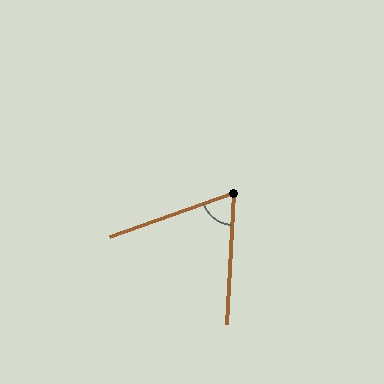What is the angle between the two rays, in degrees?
Approximately 67 degrees.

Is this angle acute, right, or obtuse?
It is acute.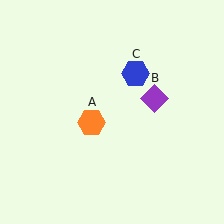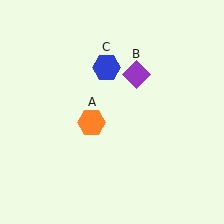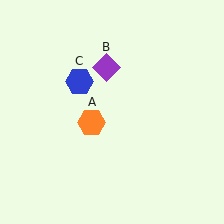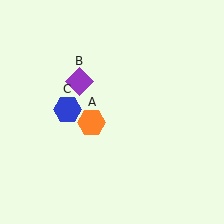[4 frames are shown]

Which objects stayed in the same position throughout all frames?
Orange hexagon (object A) remained stationary.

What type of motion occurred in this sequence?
The purple diamond (object B), blue hexagon (object C) rotated counterclockwise around the center of the scene.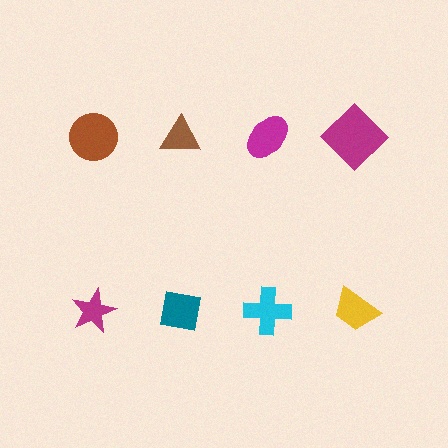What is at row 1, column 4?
A magenta diamond.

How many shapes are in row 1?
4 shapes.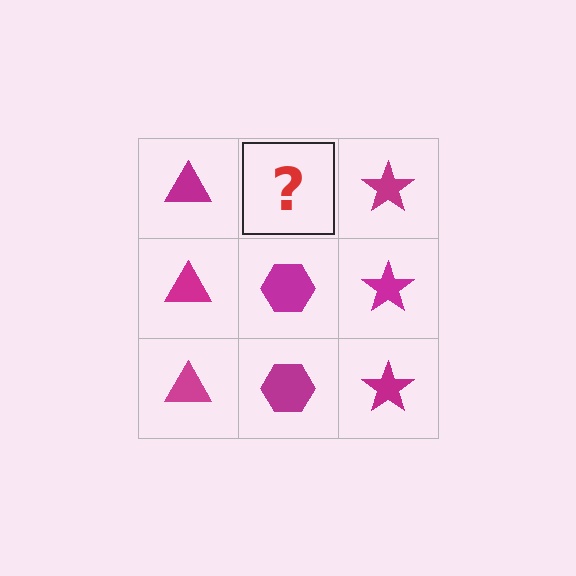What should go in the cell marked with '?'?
The missing cell should contain a magenta hexagon.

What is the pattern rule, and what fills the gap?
The rule is that each column has a consistent shape. The gap should be filled with a magenta hexagon.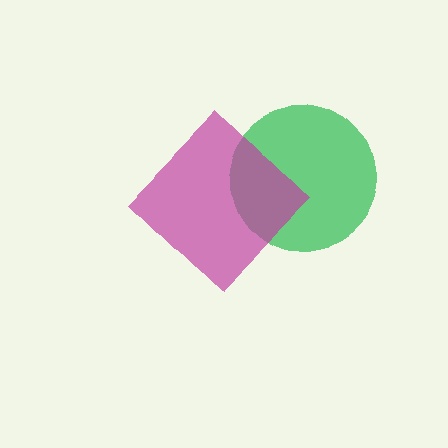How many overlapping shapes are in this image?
There are 2 overlapping shapes in the image.